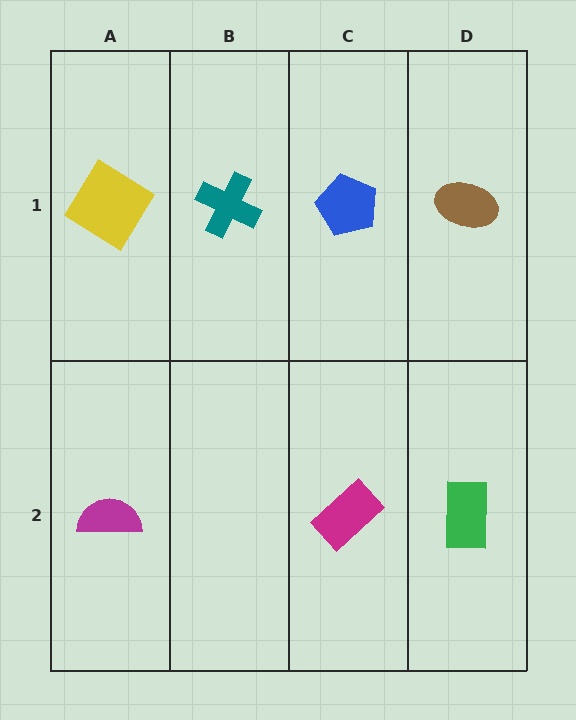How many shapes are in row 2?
3 shapes.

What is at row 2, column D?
A green rectangle.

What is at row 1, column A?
A yellow diamond.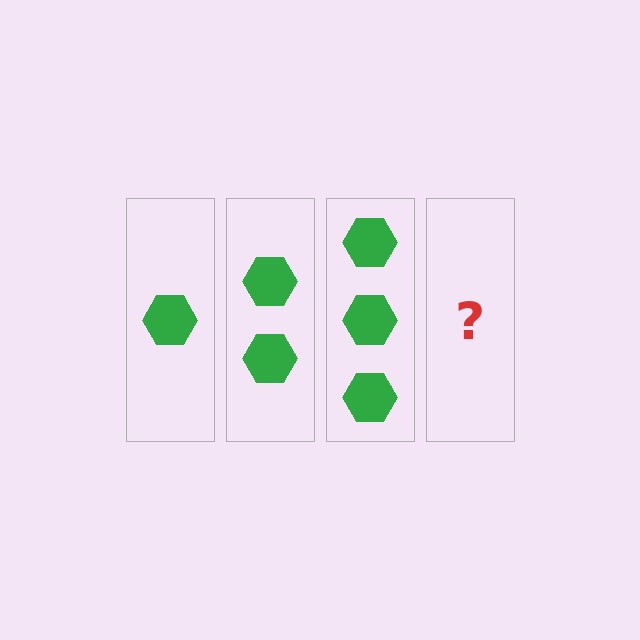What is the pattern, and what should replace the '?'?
The pattern is that each step adds one more hexagon. The '?' should be 4 hexagons.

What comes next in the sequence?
The next element should be 4 hexagons.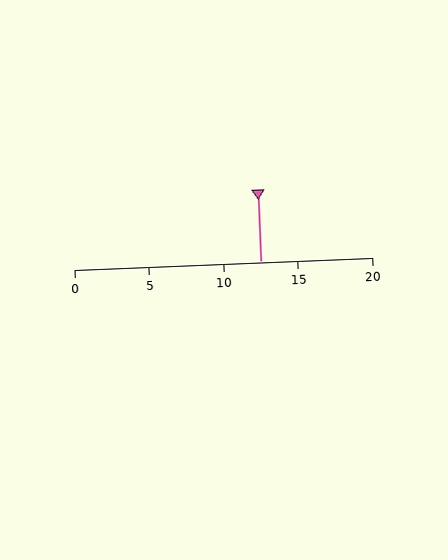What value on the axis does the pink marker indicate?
The marker indicates approximately 12.5.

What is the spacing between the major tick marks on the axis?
The major ticks are spaced 5 apart.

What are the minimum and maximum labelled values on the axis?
The axis runs from 0 to 20.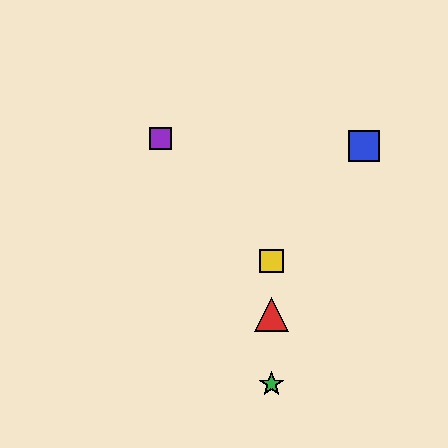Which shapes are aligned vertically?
The red triangle, the green star, the yellow square are aligned vertically.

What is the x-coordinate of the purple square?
The purple square is at x≈160.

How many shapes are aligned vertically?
3 shapes (the red triangle, the green star, the yellow square) are aligned vertically.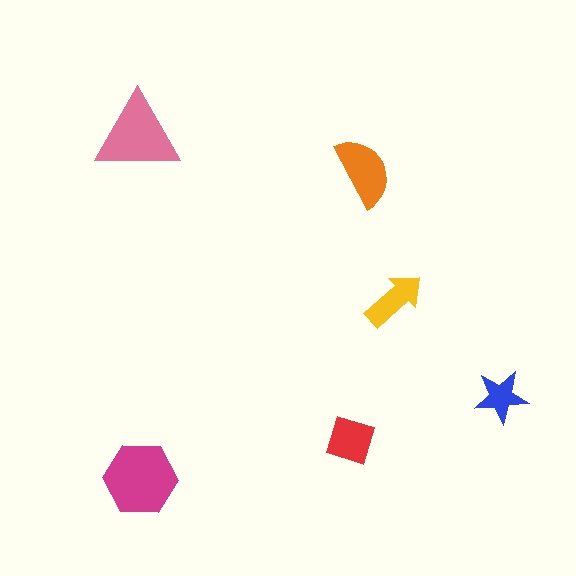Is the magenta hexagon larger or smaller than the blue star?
Larger.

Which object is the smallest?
The blue star.